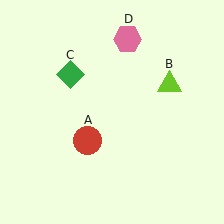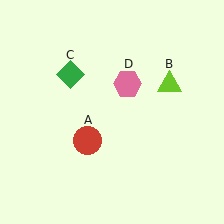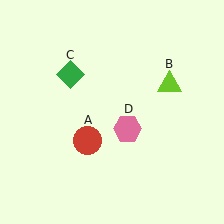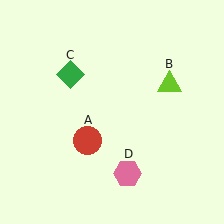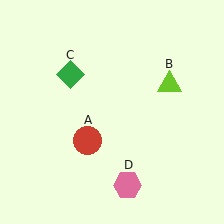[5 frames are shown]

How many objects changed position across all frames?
1 object changed position: pink hexagon (object D).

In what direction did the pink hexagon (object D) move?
The pink hexagon (object D) moved down.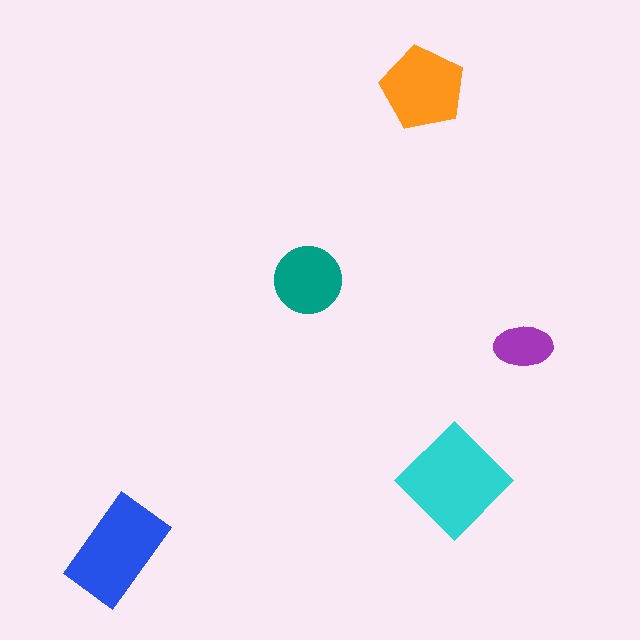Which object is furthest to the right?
The purple ellipse is rightmost.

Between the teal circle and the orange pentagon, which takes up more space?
The orange pentagon.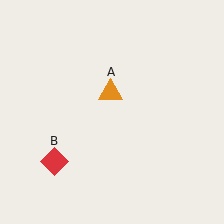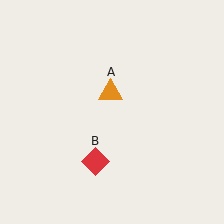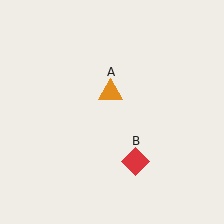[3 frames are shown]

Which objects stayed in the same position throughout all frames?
Orange triangle (object A) remained stationary.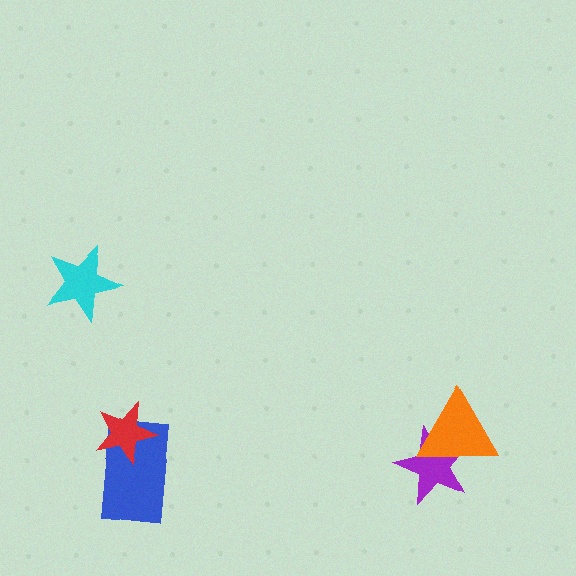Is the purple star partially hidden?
Yes, it is partially covered by another shape.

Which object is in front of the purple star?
The orange triangle is in front of the purple star.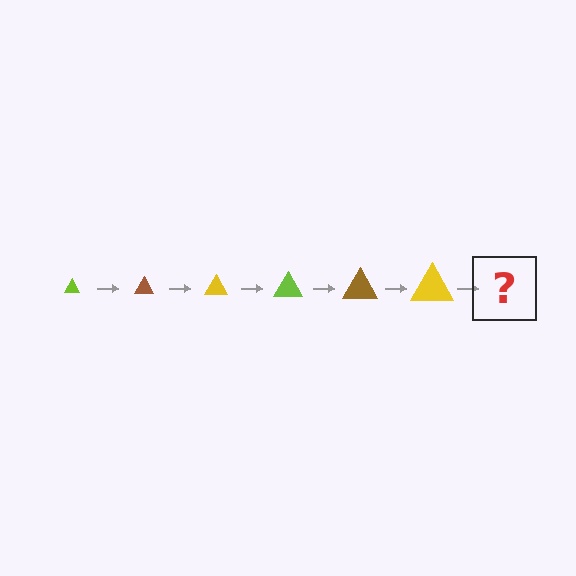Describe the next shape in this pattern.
It should be a lime triangle, larger than the previous one.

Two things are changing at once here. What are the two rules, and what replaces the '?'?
The two rules are that the triangle grows larger each step and the color cycles through lime, brown, and yellow. The '?' should be a lime triangle, larger than the previous one.